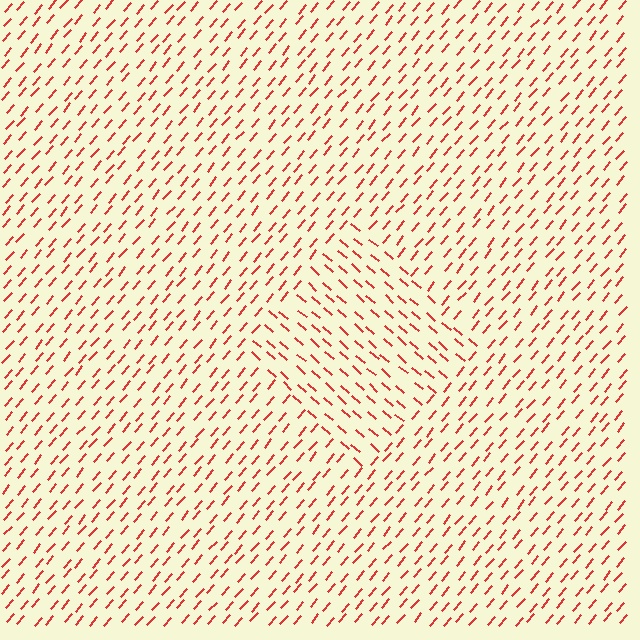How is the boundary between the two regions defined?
The boundary is defined purely by a change in line orientation (approximately 90 degrees difference). All lines are the same color and thickness.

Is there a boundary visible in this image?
Yes, there is a texture boundary formed by a change in line orientation.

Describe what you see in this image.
The image is filled with small red line segments. A diamond region in the image has lines oriented differently from the surrounding lines, creating a visible texture boundary.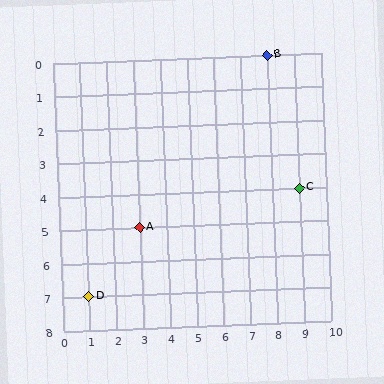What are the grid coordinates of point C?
Point C is at grid coordinates (9, 4).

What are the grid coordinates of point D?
Point D is at grid coordinates (1, 7).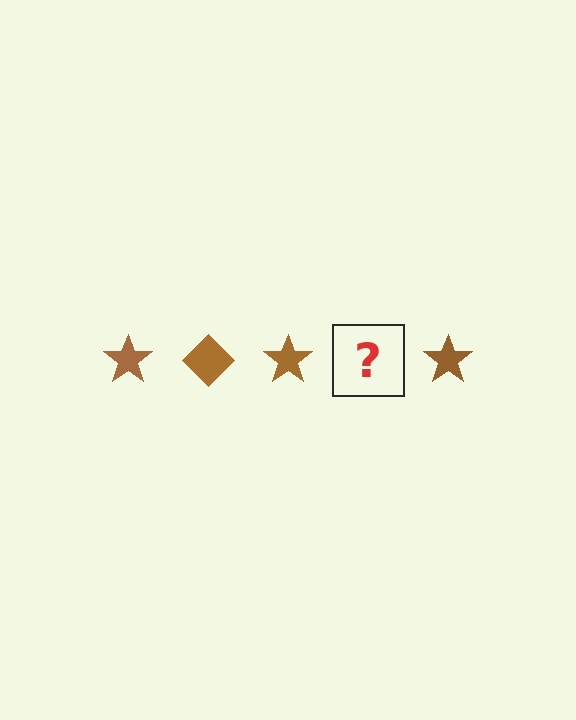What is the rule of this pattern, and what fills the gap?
The rule is that the pattern cycles through star, diamond shapes in brown. The gap should be filled with a brown diamond.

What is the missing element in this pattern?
The missing element is a brown diamond.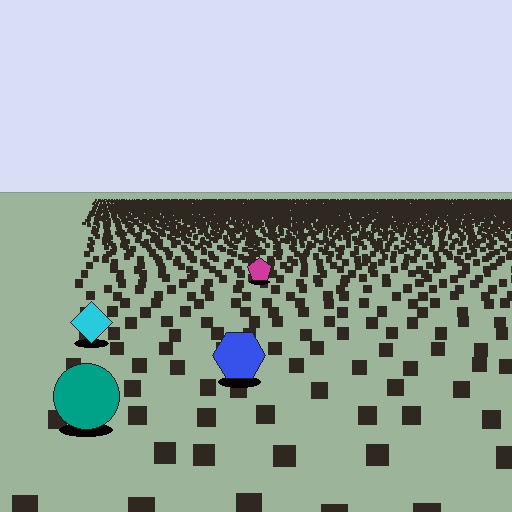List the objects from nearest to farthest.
From nearest to farthest: the teal circle, the blue hexagon, the cyan diamond, the magenta pentagon.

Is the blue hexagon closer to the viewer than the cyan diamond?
Yes. The blue hexagon is closer — you can tell from the texture gradient: the ground texture is coarser near it.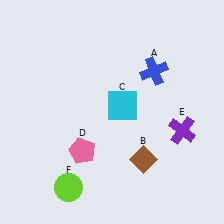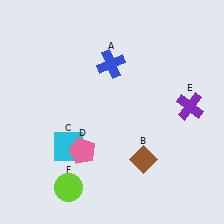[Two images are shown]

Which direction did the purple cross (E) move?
The purple cross (E) moved up.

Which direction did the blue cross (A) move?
The blue cross (A) moved left.